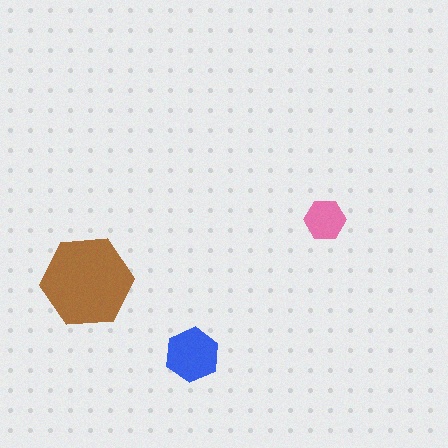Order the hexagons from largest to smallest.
the brown one, the blue one, the pink one.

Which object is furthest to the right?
The pink hexagon is rightmost.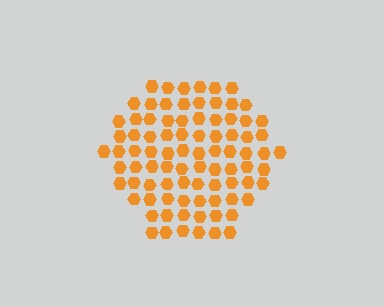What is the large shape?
The large shape is a hexagon.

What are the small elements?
The small elements are hexagons.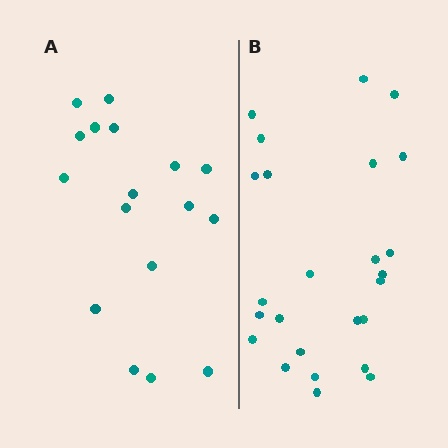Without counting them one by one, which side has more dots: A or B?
Region B (the right region) has more dots.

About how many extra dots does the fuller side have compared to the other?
Region B has roughly 8 or so more dots than region A.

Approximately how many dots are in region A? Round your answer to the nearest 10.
About 20 dots. (The exact count is 17, which rounds to 20.)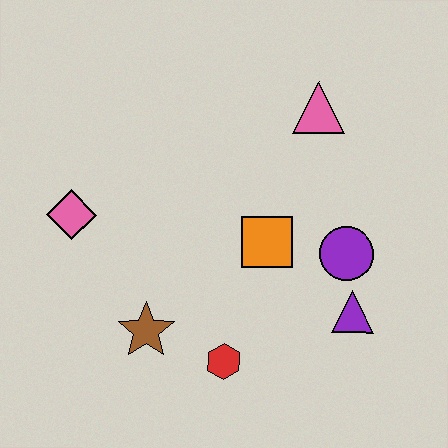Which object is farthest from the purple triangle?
The pink diamond is farthest from the purple triangle.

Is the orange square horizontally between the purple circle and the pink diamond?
Yes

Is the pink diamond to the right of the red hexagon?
No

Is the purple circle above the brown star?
Yes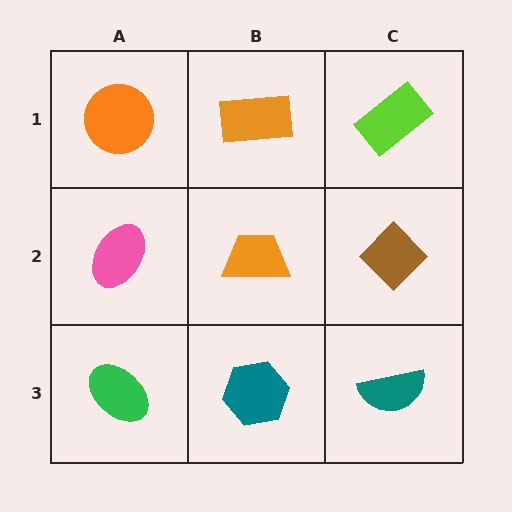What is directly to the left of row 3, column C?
A teal hexagon.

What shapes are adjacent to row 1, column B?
An orange trapezoid (row 2, column B), an orange circle (row 1, column A), a lime rectangle (row 1, column C).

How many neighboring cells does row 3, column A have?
2.